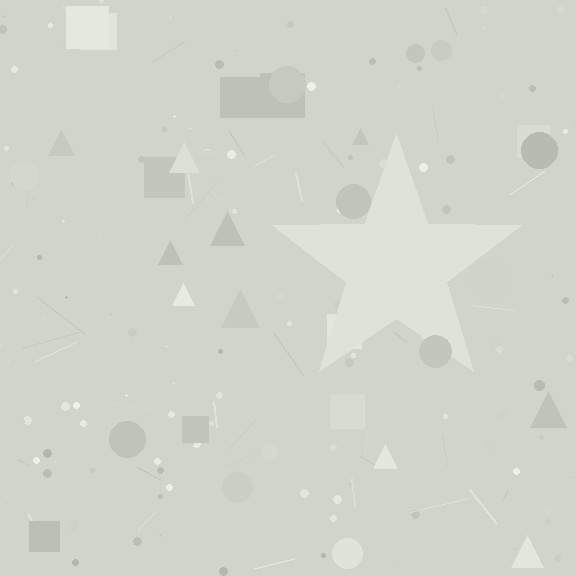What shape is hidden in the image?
A star is hidden in the image.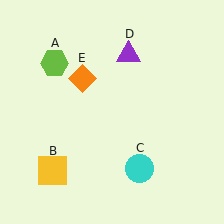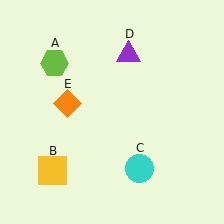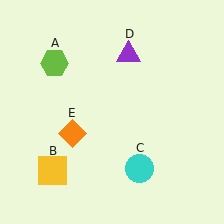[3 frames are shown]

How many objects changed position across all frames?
1 object changed position: orange diamond (object E).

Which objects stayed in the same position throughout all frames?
Lime hexagon (object A) and yellow square (object B) and cyan circle (object C) and purple triangle (object D) remained stationary.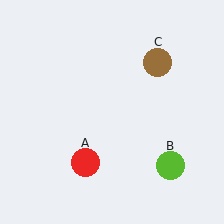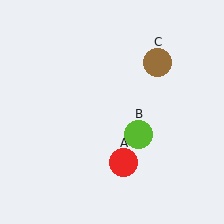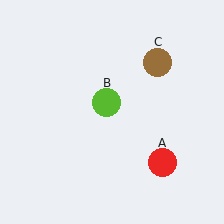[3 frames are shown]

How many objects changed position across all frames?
2 objects changed position: red circle (object A), lime circle (object B).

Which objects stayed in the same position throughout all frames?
Brown circle (object C) remained stationary.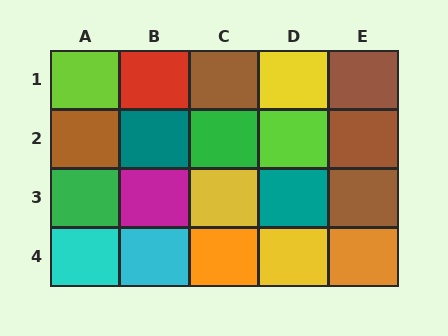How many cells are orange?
2 cells are orange.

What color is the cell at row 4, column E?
Orange.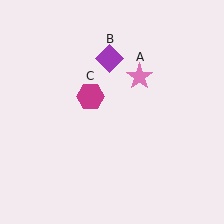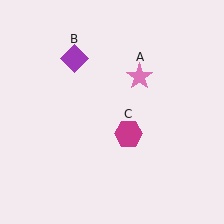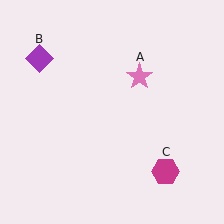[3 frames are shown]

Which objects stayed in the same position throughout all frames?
Pink star (object A) remained stationary.